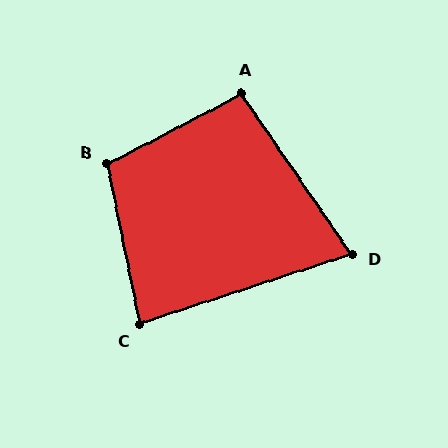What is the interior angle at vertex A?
Approximately 97 degrees (obtuse).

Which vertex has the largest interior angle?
B, at approximately 106 degrees.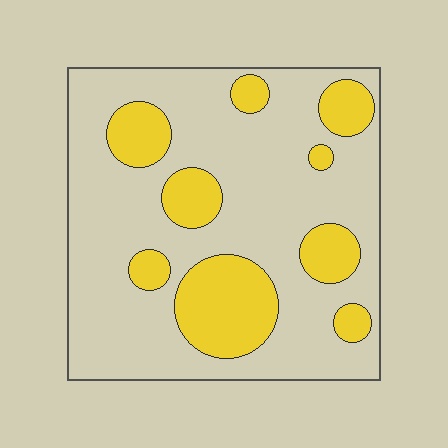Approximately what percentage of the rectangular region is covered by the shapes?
Approximately 25%.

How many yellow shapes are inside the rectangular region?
9.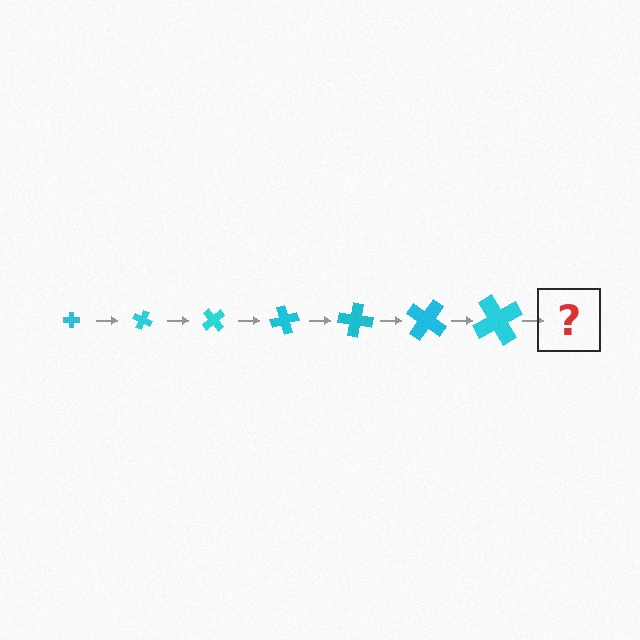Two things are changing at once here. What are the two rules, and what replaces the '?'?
The two rules are that the cross grows larger each step and it rotates 25 degrees each step. The '?' should be a cross, larger than the previous one and rotated 175 degrees from the start.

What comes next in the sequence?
The next element should be a cross, larger than the previous one and rotated 175 degrees from the start.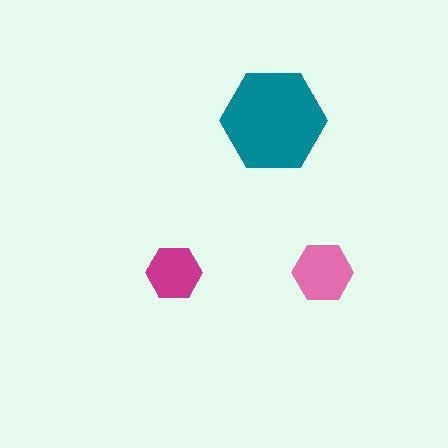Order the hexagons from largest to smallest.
the teal one, the pink one, the magenta one.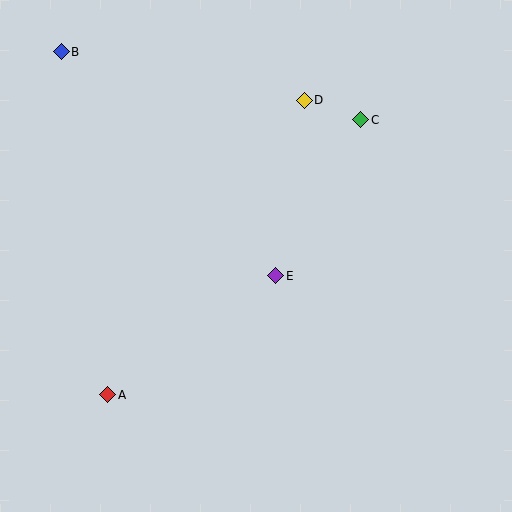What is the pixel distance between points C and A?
The distance between C and A is 374 pixels.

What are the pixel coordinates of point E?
Point E is at (276, 276).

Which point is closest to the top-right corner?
Point C is closest to the top-right corner.